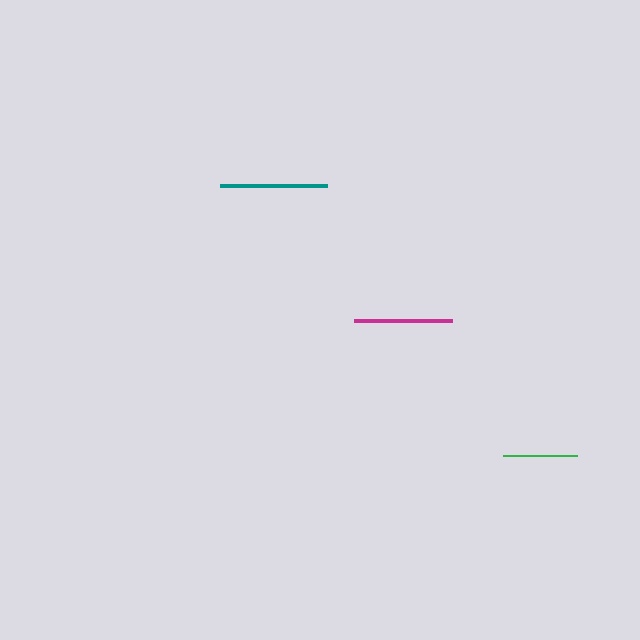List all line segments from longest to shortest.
From longest to shortest: teal, magenta, green.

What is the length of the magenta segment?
The magenta segment is approximately 98 pixels long.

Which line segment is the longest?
The teal line is the longest at approximately 107 pixels.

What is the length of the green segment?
The green segment is approximately 75 pixels long.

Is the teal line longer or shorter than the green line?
The teal line is longer than the green line.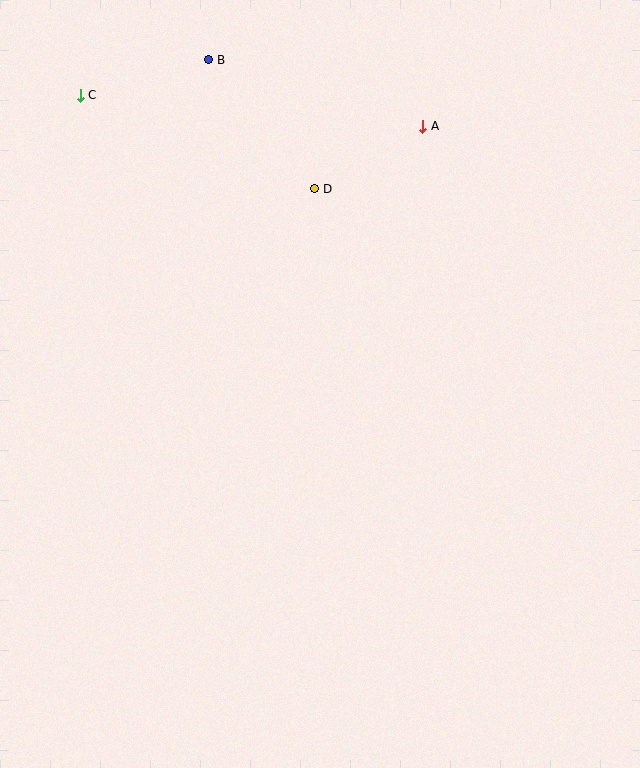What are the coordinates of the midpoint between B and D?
The midpoint between B and D is at (262, 124).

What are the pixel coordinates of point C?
Point C is at (80, 95).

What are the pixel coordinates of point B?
Point B is at (209, 60).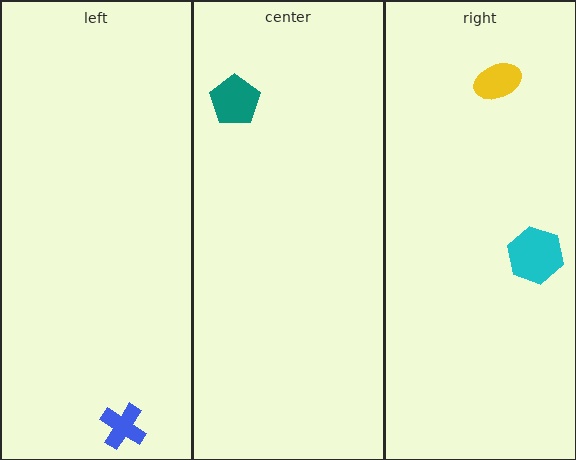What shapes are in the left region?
The blue cross.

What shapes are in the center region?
The teal pentagon.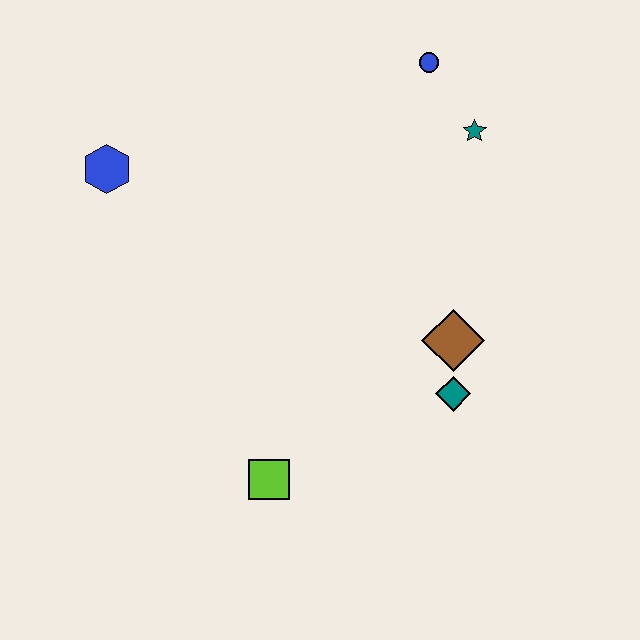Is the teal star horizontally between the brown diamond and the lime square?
No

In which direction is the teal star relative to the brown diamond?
The teal star is above the brown diamond.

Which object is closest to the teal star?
The blue circle is closest to the teal star.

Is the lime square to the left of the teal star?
Yes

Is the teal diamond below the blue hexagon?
Yes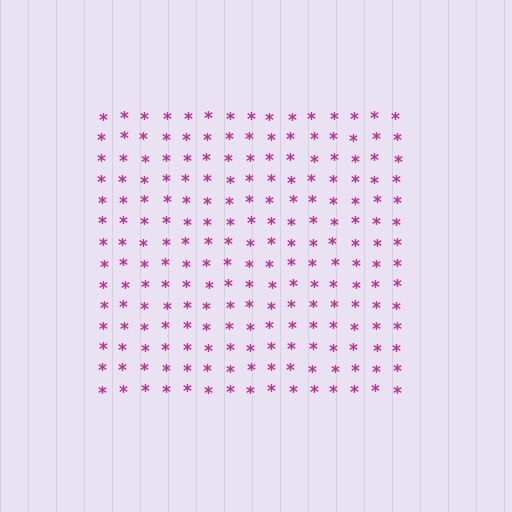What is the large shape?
The large shape is a square.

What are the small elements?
The small elements are asterisks.